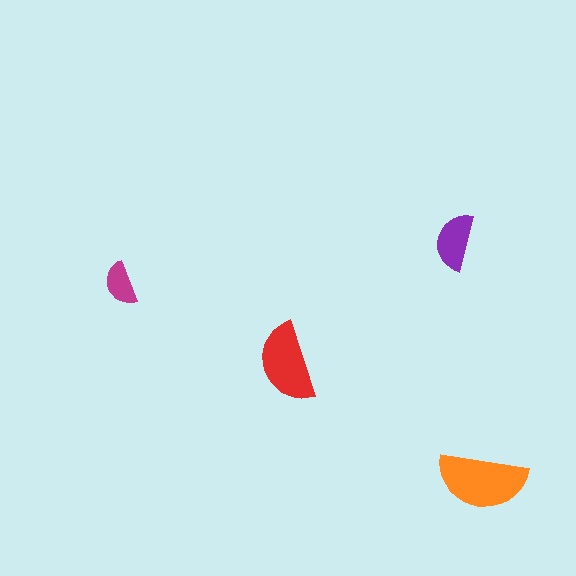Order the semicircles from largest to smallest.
the orange one, the red one, the purple one, the magenta one.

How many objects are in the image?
There are 4 objects in the image.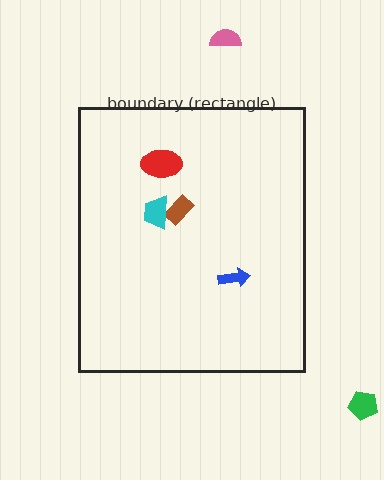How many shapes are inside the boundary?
4 inside, 2 outside.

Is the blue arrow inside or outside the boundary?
Inside.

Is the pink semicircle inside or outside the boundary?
Outside.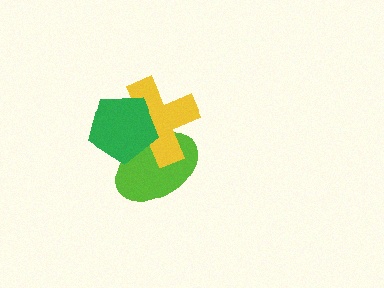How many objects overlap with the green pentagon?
2 objects overlap with the green pentagon.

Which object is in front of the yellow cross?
The green pentagon is in front of the yellow cross.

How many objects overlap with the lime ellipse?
2 objects overlap with the lime ellipse.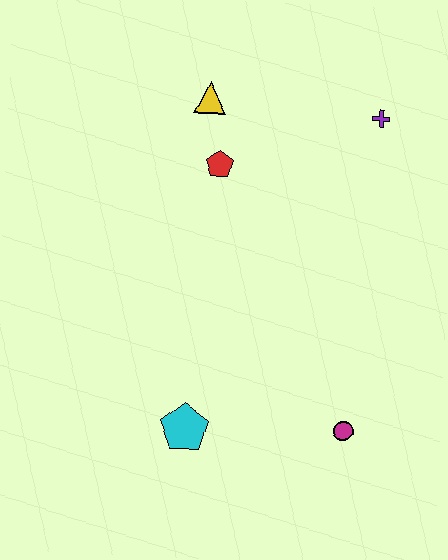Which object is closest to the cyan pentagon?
The magenta circle is closest to the cyan pentagon.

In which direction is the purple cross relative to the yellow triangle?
The purple cross is to the right of the yellow triangle.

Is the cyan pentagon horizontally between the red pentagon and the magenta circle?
No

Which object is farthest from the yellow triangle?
The magenta circle is farthest from the yellow triangle.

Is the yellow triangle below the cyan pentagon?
No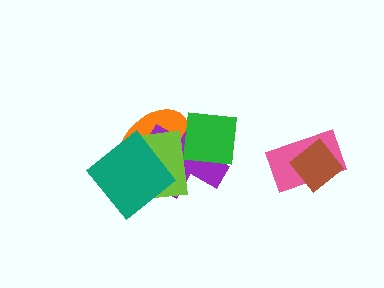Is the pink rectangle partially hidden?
Yes, it is partially covered by another shape.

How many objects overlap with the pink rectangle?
1 object overlaps with the pink rectangle.